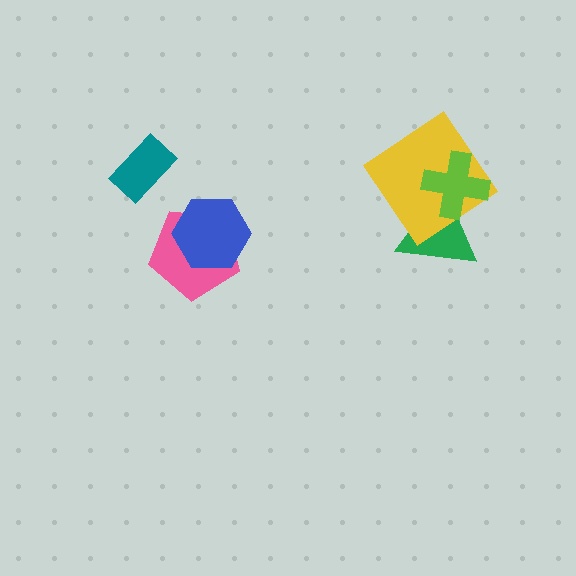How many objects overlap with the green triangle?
2 objects overlap with the green triangle.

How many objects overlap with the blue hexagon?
1 object overlaps with the blue hexagon.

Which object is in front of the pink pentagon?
The blue hexagon is in front of the pink pentagon.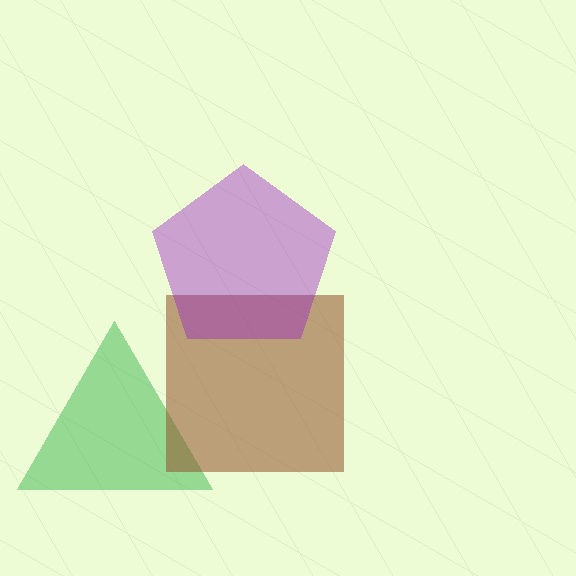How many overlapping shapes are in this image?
There are 3 overlapping shapes in the image.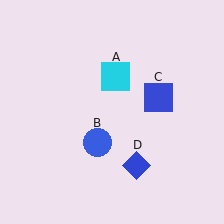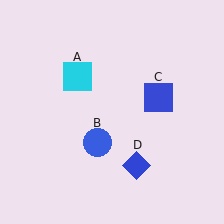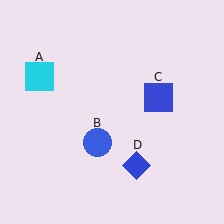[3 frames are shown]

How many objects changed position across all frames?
1 object changed position: cyan square (object A).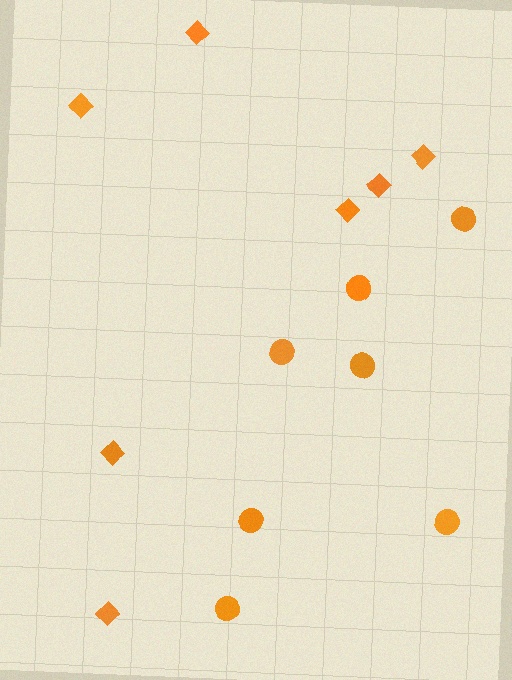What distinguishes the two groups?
There are 2 groups: one group of diamonds (7) and one group of circles (7).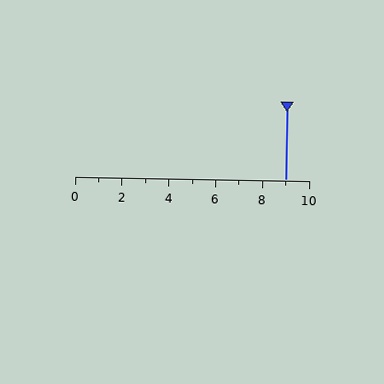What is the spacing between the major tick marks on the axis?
The major ticks are spaced 2 apart.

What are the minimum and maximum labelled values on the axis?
The axis runs from 0 to 10.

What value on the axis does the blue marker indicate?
The marker indicates approximately 9.